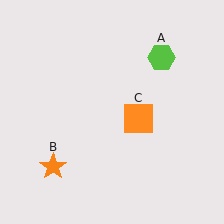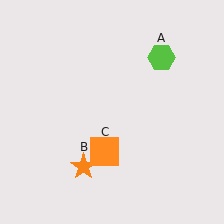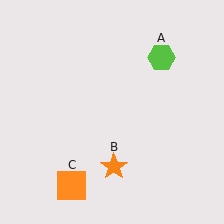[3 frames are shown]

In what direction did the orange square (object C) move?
The orange square (object C) moved down and to the left.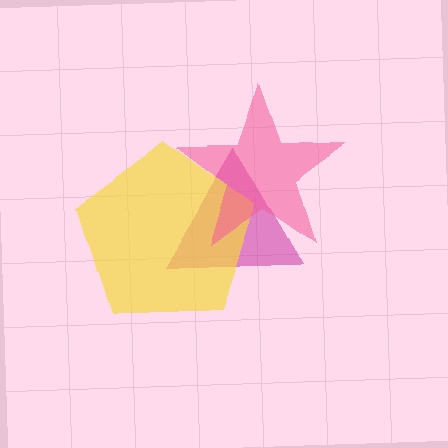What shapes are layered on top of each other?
The layered shapes are: a magenta triangle, a yellow pentagon, a pink star.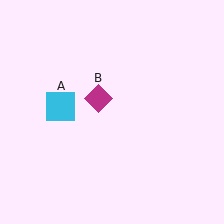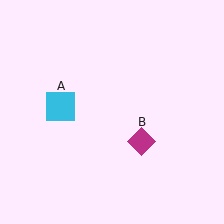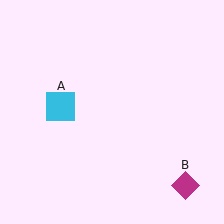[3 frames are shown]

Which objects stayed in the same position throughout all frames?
Cyan square (object A) remained stationary.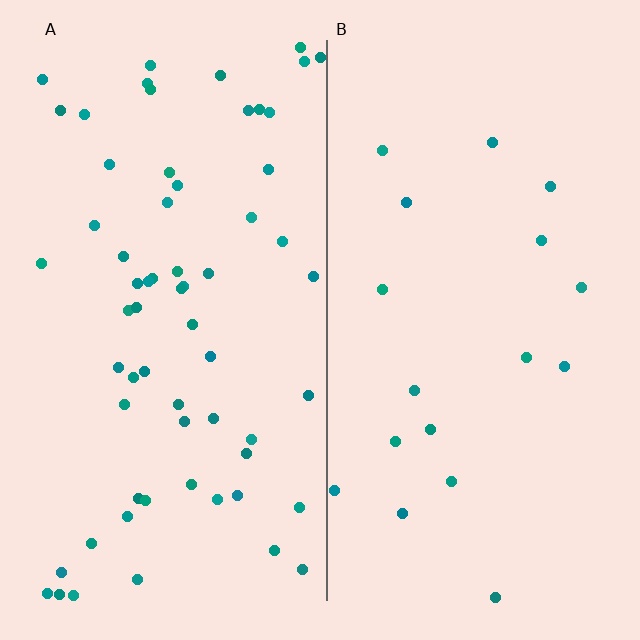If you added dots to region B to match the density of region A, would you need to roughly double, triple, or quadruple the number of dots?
Approximately quadruple.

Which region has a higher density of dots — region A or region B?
A (the left).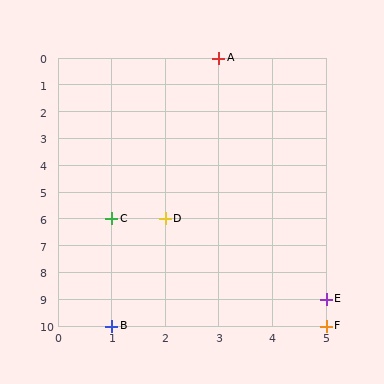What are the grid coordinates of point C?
Point C is at grid coordinates (1, 6).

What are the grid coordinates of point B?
Point B is at grid coordinates (1, 10).